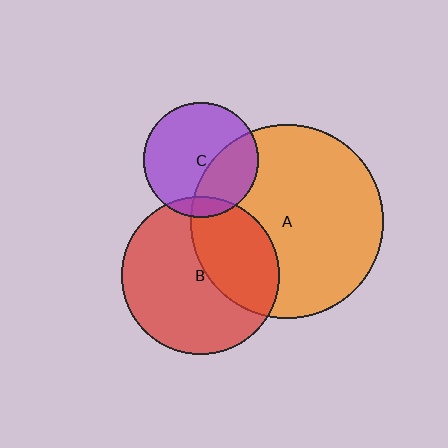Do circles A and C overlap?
Yes.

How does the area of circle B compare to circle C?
Approximately 1.9 times.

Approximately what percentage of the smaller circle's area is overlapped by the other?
Approximately 35%.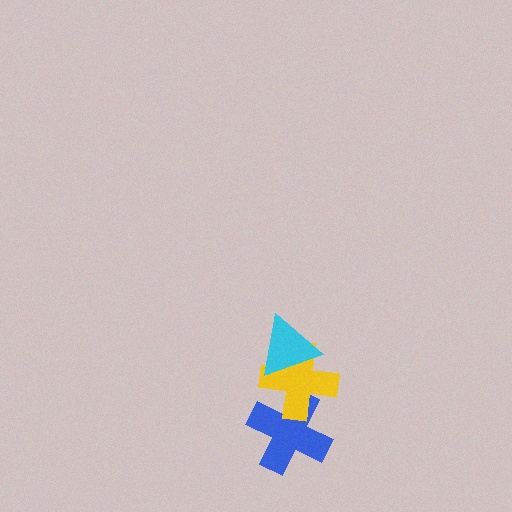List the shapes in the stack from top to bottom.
From top to bottom: the cyan triangle, the yellow cross, the blue cross.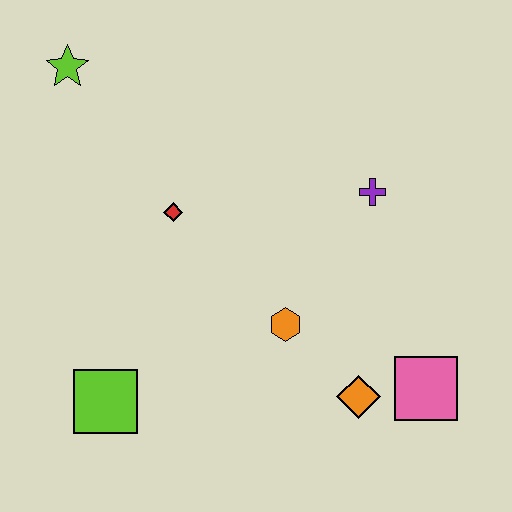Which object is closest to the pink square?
The orange diamond is closest to the pink square.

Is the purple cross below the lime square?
No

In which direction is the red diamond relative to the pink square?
The red diamond is to the left of the pink square.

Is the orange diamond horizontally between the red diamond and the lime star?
No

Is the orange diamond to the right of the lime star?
Yes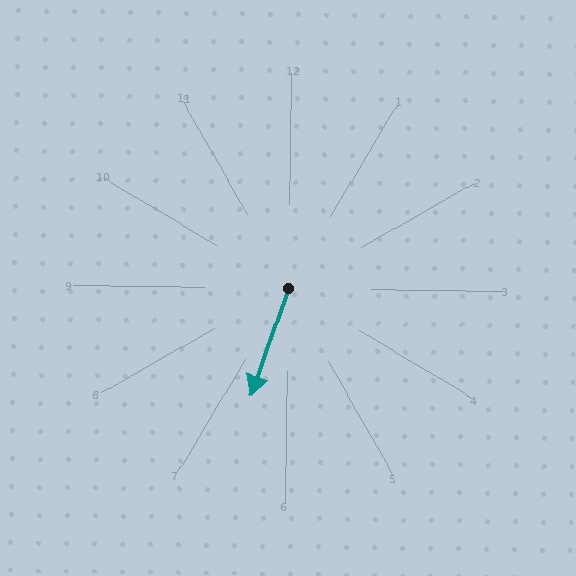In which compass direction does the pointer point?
South.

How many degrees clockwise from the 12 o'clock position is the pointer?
Approximately 199 degrees.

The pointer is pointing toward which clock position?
Roughly 7 o'clock.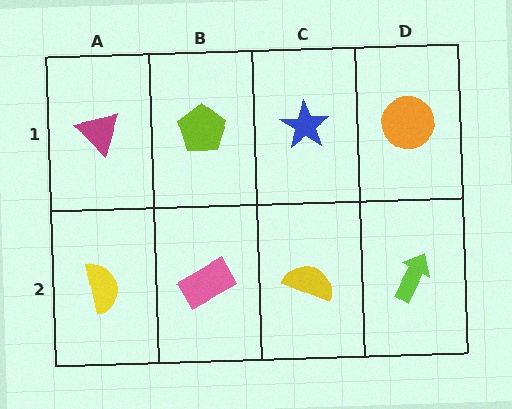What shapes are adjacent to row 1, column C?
A yellow semicircle (row 2, column C), a lime pentagon (row 1, column B), an orange circle (row 1, column D).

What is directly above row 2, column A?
A magenta triangle.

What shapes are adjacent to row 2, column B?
A lime pentagon (row 1, column B), a yellow semicircle (row 2, column A), a yellow semicircle (row 2, column C).